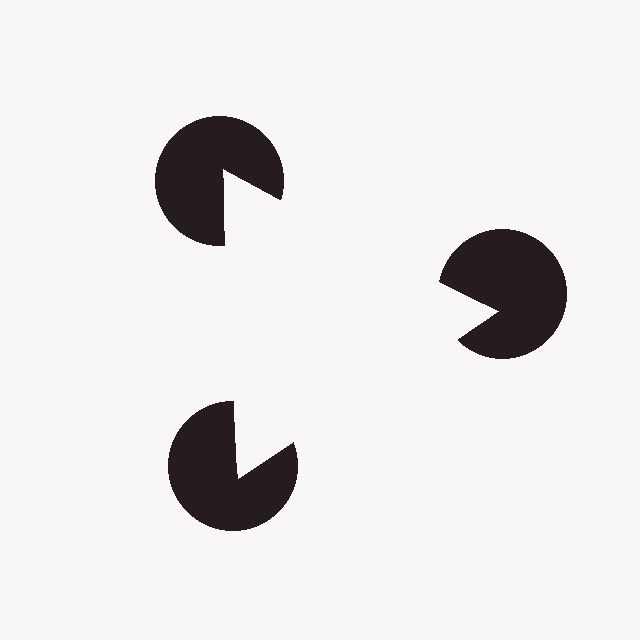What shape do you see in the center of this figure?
An illusory triangle — its edges are inferred from the aligned wedge cuts in the pac-man discs, not physically drawn.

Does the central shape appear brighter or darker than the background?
It typically appears slightly brighter than the background, even though no actual brightness change is drawn.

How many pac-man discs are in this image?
There are 3 — one at each vertex of the illusory triangle.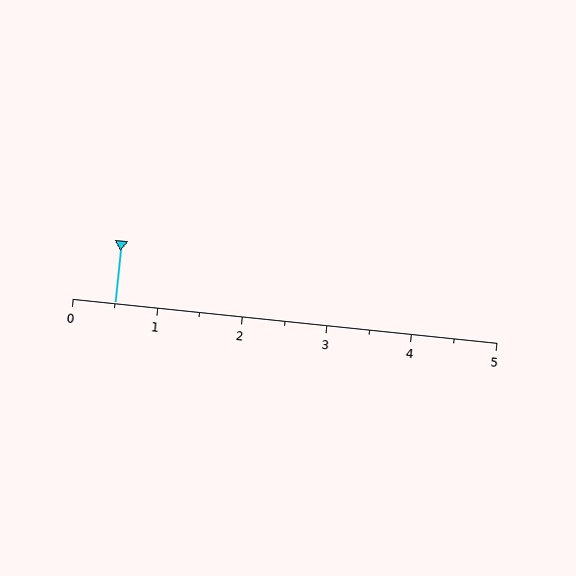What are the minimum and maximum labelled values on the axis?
The axis runs from 0 to 5.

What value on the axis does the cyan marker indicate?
The marker indicates approximately 0.5.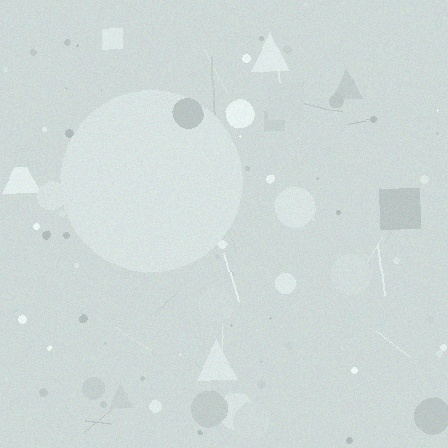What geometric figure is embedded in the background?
A circle is embedded in the background.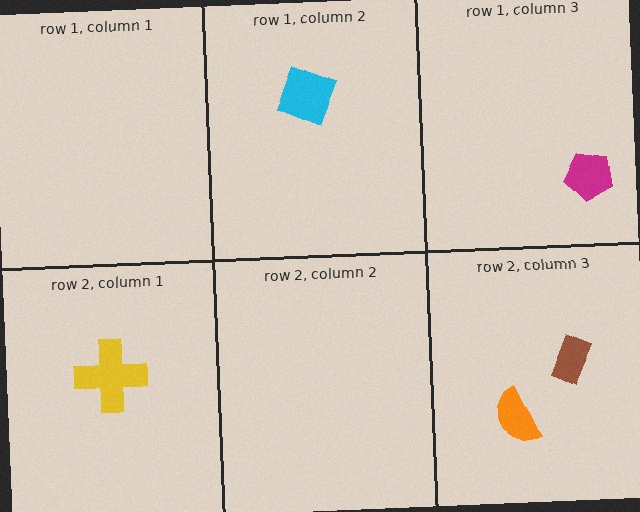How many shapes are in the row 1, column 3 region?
1.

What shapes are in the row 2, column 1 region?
The yellow cross.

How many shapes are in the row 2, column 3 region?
2.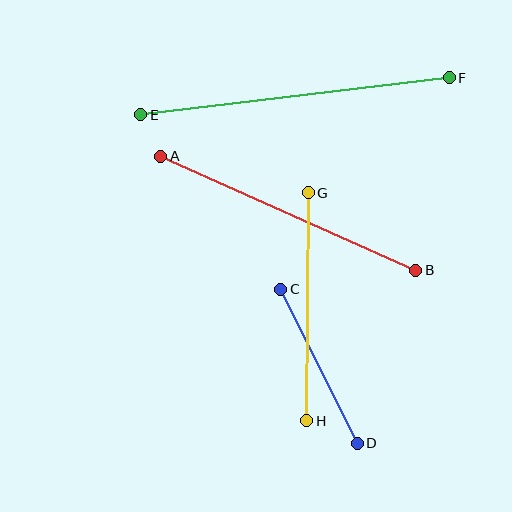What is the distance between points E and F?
The distance is approximately 311 pixels.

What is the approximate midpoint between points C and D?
The midpoint is at approximately (319, 366) pixels.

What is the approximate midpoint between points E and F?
The midpoint is at approximately (295, 96) pixels.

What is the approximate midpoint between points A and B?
The midpoint is at approximately (288, 213) pixels.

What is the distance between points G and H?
The distance is approximately 228 pixels.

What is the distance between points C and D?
The distance is approximately 172 pixels.